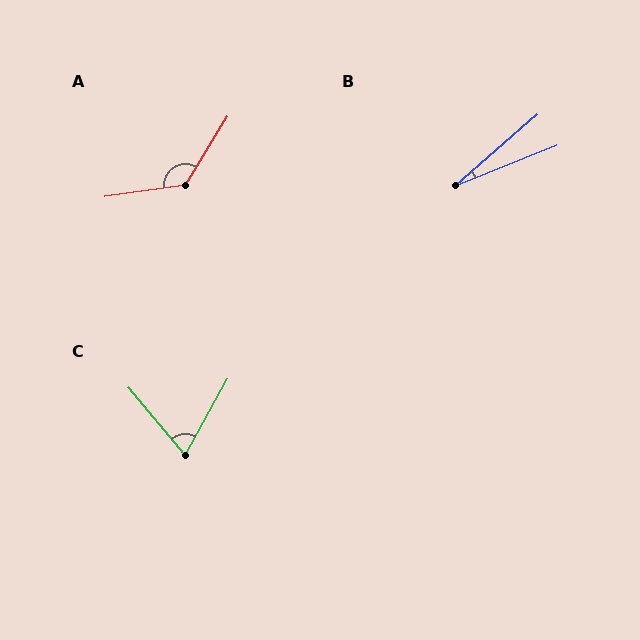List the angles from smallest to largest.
B (19°), C (69°), A (129°).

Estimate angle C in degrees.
Approximately 69 degrees.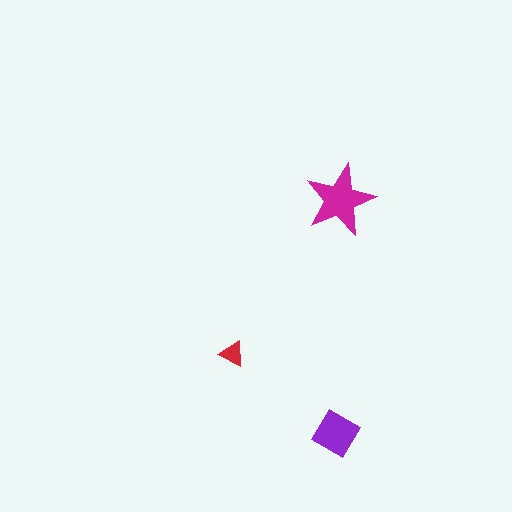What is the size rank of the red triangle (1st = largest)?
3rd.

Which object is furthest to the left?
The red triangle is leftmost.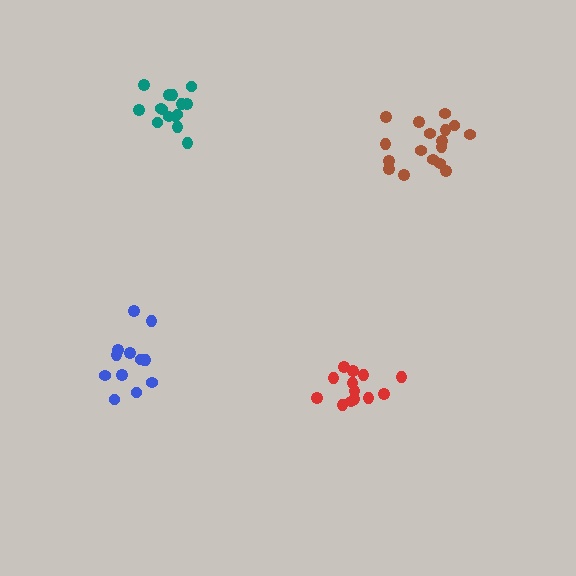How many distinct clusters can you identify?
There are 4 distinct clusters.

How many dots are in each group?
Group 1: 14 dots, Group 2: 15 dots, Group 3: 17 dots, Group 4: 13 dots (59 total).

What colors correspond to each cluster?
The clusters are colored: blue, teal, brown, red.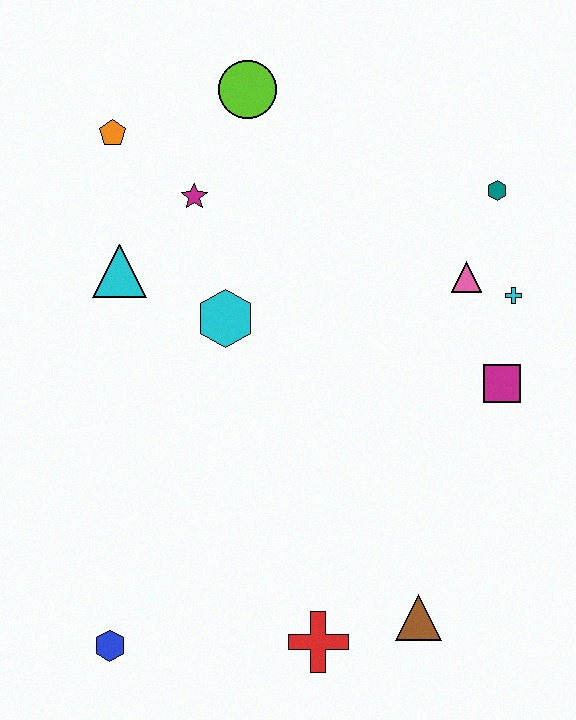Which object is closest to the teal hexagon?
The pink triangle is closest to the teal hexagon.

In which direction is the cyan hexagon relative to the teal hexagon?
The cyan hexagon is to the left of the teal hexagon.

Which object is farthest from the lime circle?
The blue hexagon is farthest from the lime circle.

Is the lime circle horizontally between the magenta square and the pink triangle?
No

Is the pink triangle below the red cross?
No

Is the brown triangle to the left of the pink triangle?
Yes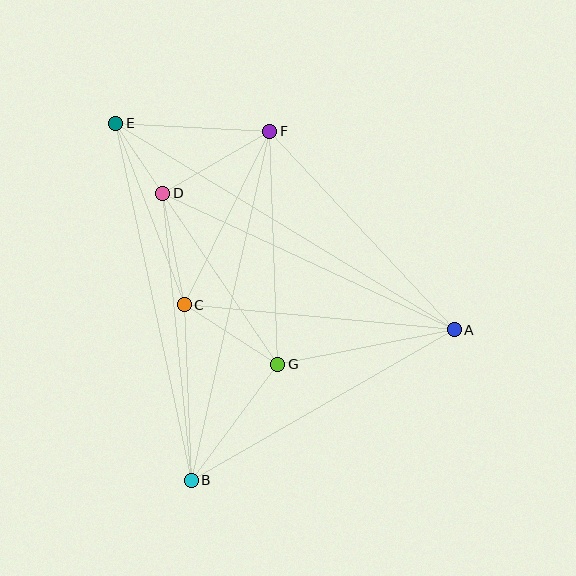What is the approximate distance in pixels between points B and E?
The distance between B and E is approximately 364 pixels.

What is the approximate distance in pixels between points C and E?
The distance between C and E is approximately 193 pixels.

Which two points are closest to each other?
Points D and E are closest to each other.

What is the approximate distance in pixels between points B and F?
The distance between B and F is approximately 358 pixels.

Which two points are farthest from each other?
Points A and E are farthest from each other.